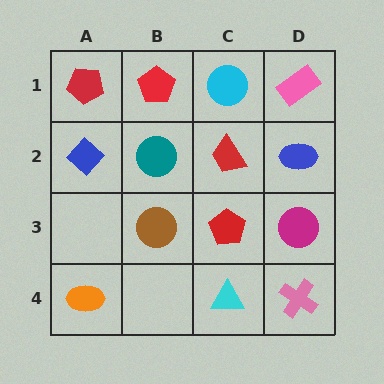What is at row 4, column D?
A pink cross.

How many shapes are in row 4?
3 shapes.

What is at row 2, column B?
A teal circle.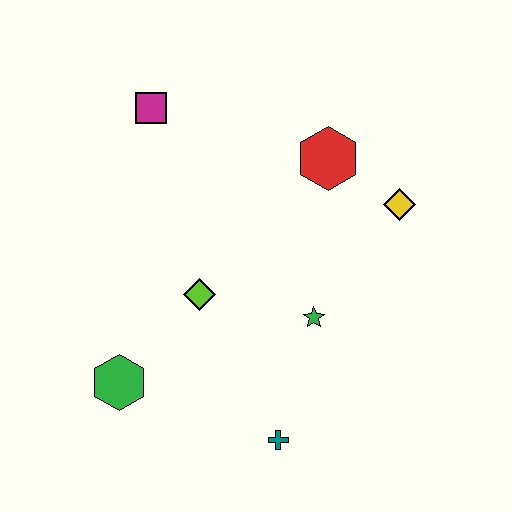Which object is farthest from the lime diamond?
The yellow diamond is farthest from the lime diamond.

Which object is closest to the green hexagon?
The lime diamond is closest to the green hexagon.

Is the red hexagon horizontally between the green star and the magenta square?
No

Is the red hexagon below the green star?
No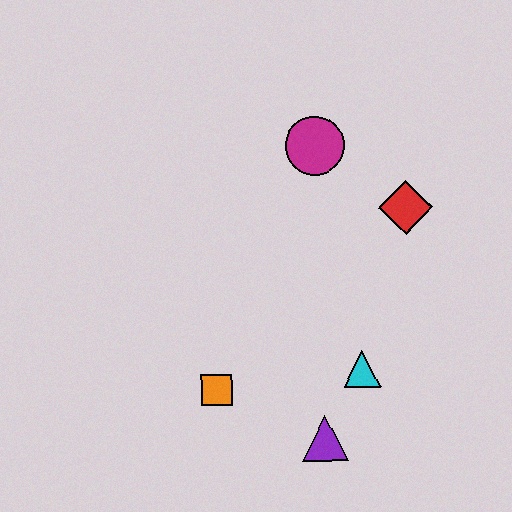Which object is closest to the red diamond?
The magenta circle is closest to the red diamond.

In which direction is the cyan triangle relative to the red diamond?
The cyan triangle is below the red diamond.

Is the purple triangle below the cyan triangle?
Yes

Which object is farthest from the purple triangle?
The magenta circle is farthest from the purple triangle.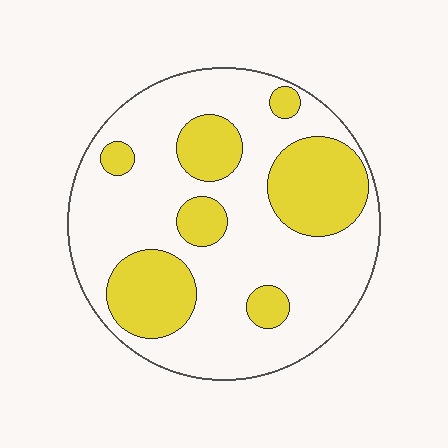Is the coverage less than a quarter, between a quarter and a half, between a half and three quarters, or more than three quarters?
Between a quarter and a half.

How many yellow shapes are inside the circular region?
7.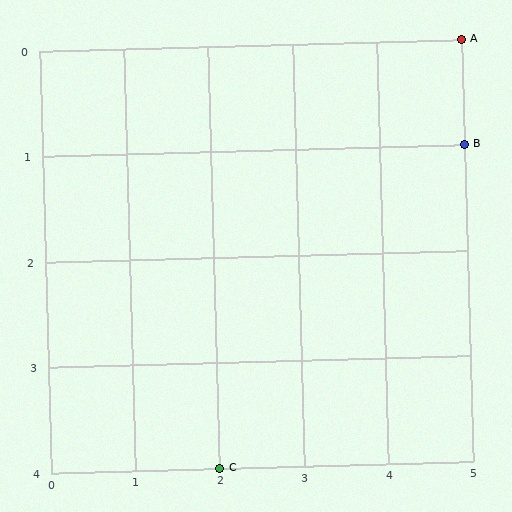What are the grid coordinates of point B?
Point B is at grid coordinates (5, 1).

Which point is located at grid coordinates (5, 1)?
Point B is at (5, 1).